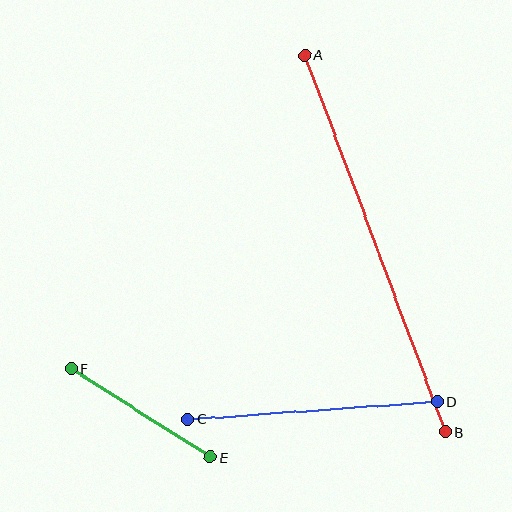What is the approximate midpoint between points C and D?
The midpoint is at approximately (313, 411) pixels.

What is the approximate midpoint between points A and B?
The midpoint is at approximately (375, 244) pixels.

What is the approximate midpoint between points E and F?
The midpoint is at approximately (141, 413) pixels.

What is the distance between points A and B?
The distance is approximately 403 pixels.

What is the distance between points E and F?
The distance is approximately 165 pixels.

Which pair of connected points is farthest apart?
Points A and B are farthest apart.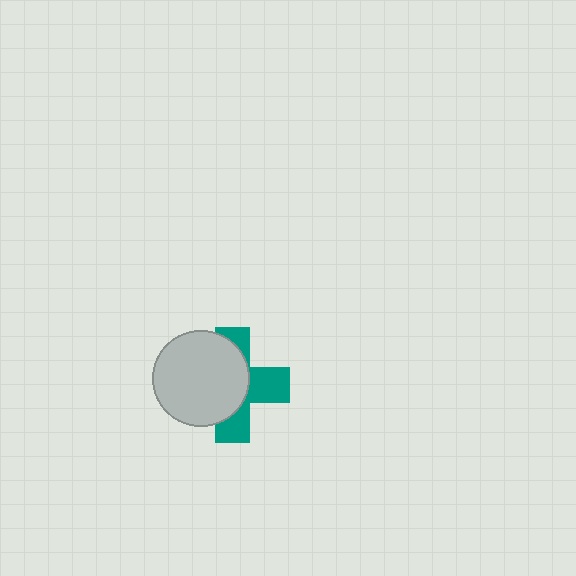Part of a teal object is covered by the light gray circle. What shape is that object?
It is a cross.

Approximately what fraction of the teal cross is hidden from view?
Roughly 55% of the teal cross is hidden behind the light gray circle.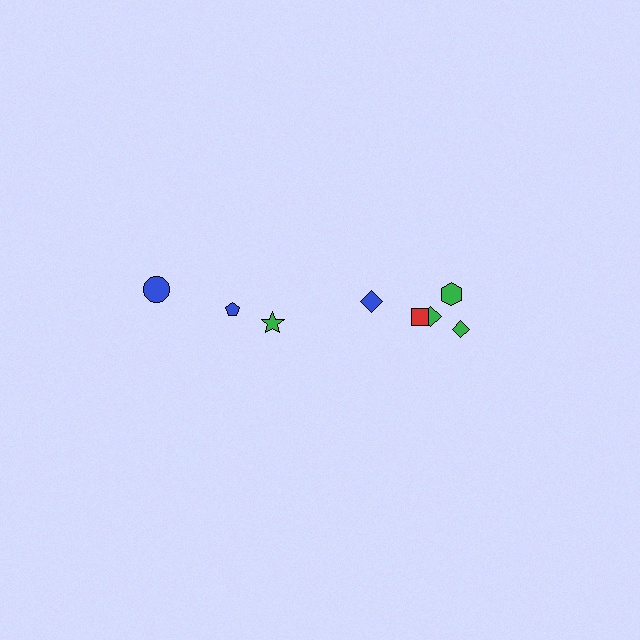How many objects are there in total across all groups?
There are 8 objects.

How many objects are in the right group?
There are 5 objects.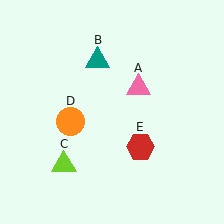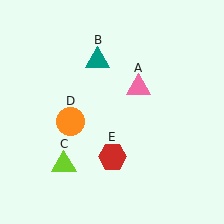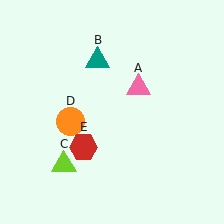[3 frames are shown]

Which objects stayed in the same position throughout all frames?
Pink triangle (object A) and teal triangle (object B) and lime triangle (object C) and orange circle (object D) remained stationary.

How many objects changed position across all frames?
1 object changed position: red hexagon (object E).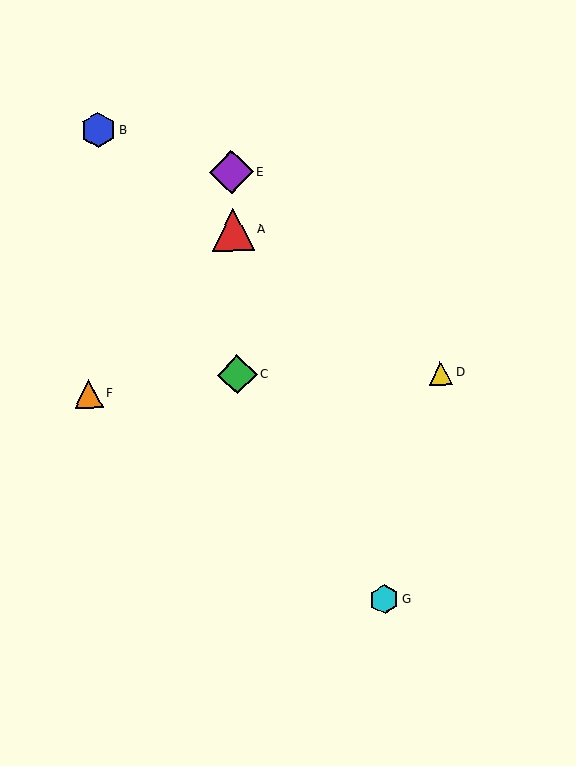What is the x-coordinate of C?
Object C is at x≈237.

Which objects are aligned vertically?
Objects A, C, E are aligned vertically.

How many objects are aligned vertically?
3 objects (A, C, E) are aligned vertically.